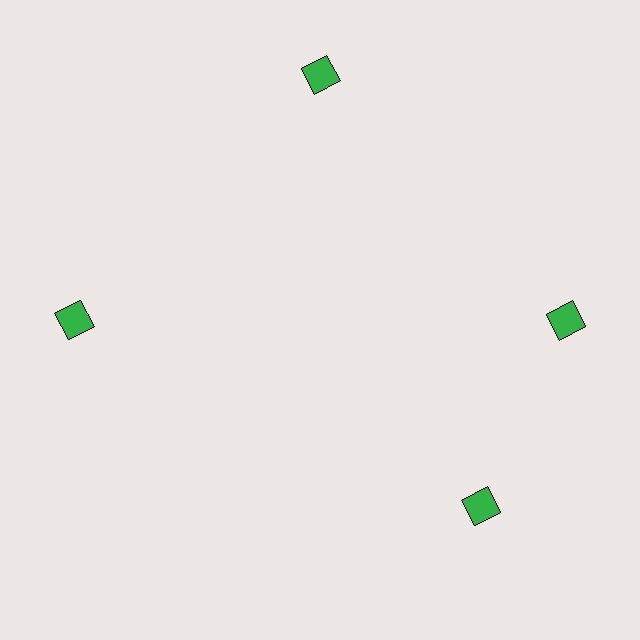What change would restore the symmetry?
The symmetry would be restored by rotating it back into even spacing with its neighbors so that all 4 diamonds sit at equal angles and equal distance from the center.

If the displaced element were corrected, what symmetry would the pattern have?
It would have 4-fold rotational symmetry — the pattern would map onto itself every 90 degrees.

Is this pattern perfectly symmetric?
No. The 4 green diamonds are arranged in a ring, but one element near the 6 o'clock position is rotated out of alignment along the ring, breaking the 4-fold rotational symmetry.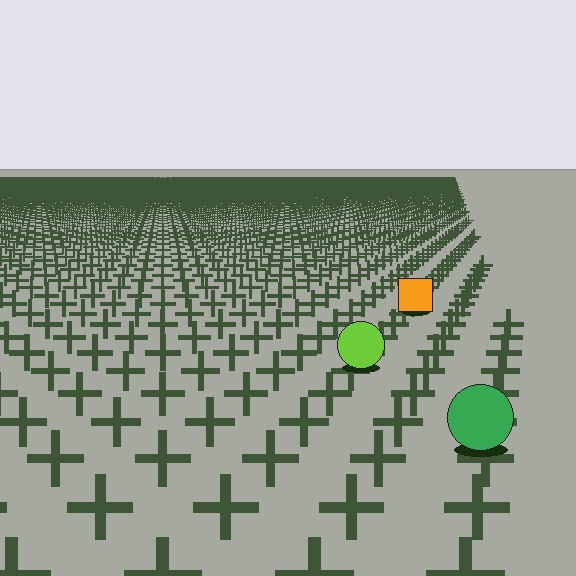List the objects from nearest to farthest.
From nearest to farthest: the green circle, the lime circle, the orange square.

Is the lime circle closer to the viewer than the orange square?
Yes. The lime circle is closer — you can tell from the texture gradient: the ground texture is coarser near it.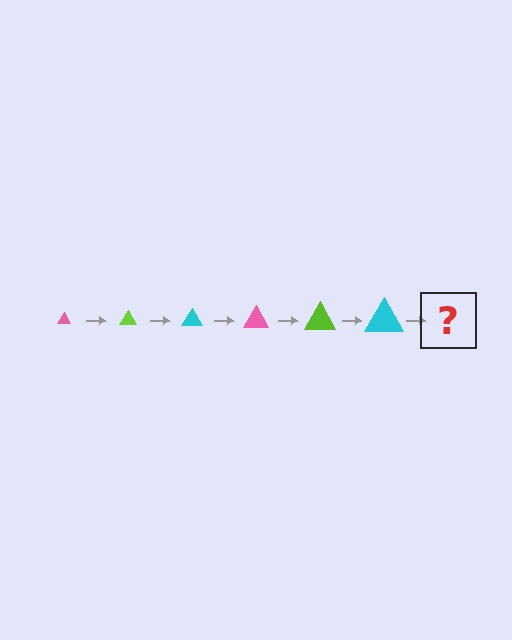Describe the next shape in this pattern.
It should be a pink triangle, larger than the previous one.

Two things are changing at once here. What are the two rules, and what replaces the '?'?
The two rules are that the triangle grows larger each step and the color cycles through pink, lime, and cyan. The '?' should be a pink triangle, larger than the previous one.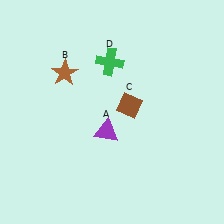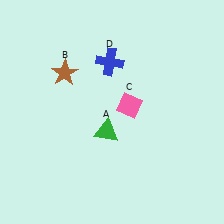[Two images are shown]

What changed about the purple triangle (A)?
In Image 1, A is purple. In Image 2, it changed to green.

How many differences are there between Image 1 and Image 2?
There are 3 differences between the two images.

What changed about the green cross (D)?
In Image 1, D is green. In Image 2, it changed to blue.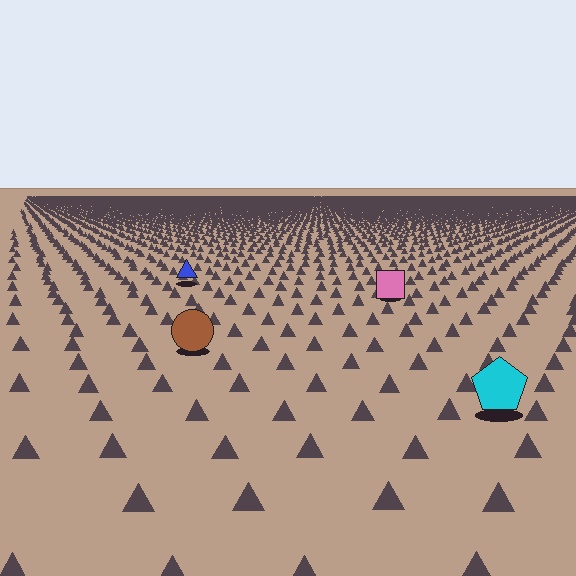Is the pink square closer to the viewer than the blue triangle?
Yes. The pink square is closer — you can tell from the texture gradient: the ground texture is coarser near it.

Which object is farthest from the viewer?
The blue triangle is farthest from the viewer. It appears smaller and the ground texture around it is denser.